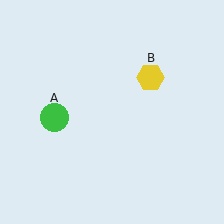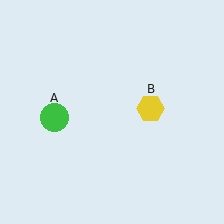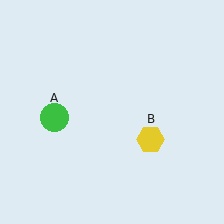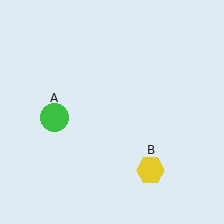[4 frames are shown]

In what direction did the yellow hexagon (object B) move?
The yellow hexagon (object B) moved down.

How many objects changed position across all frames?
1 object changed position: yellow hexagon (object B).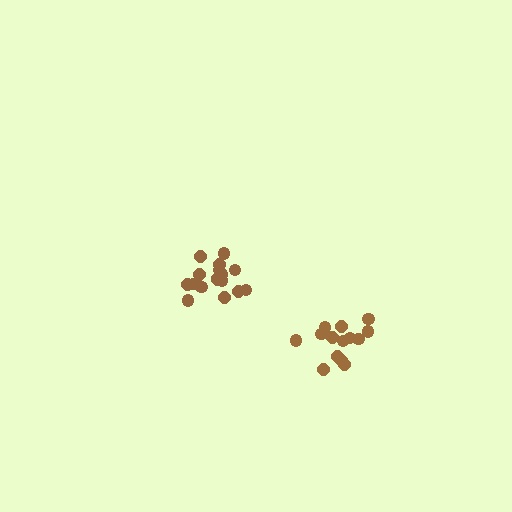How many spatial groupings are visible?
There are 2 spatial groupings.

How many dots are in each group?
Group 1: 17 dots, Group 2: 14 dots (31 total).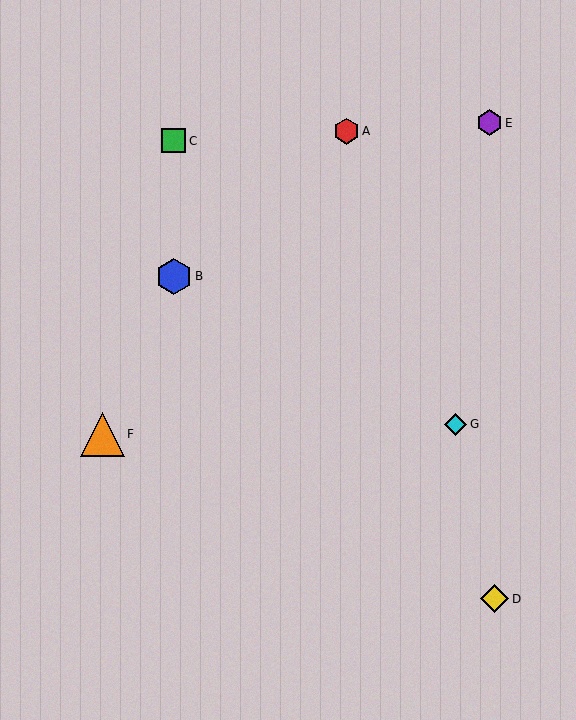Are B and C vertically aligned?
Yes, both are at x≈174.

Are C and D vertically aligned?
No, C is at x≈174 and D is at x≈494.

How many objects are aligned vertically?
2 objects (B, C) are aligned vertically.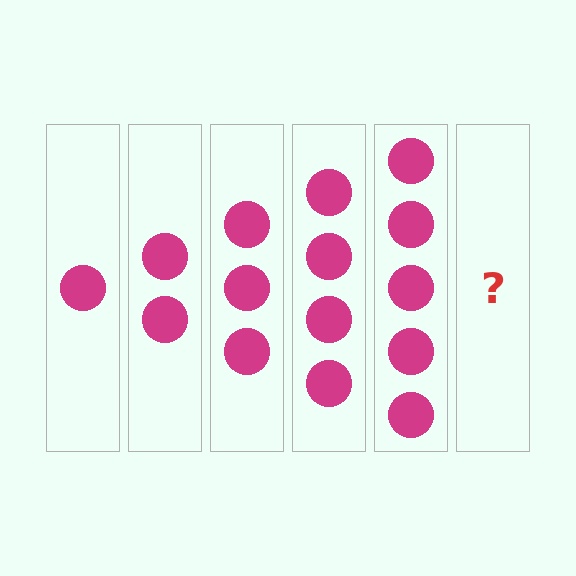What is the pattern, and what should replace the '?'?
The pattern is that each step adds one more circle. The '?' should be 6 circles.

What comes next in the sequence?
The next element should be 6 circles.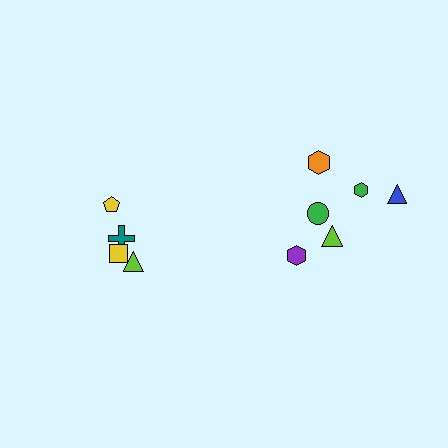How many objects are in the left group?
There are 4 objects.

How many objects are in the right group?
There are 6 objects.